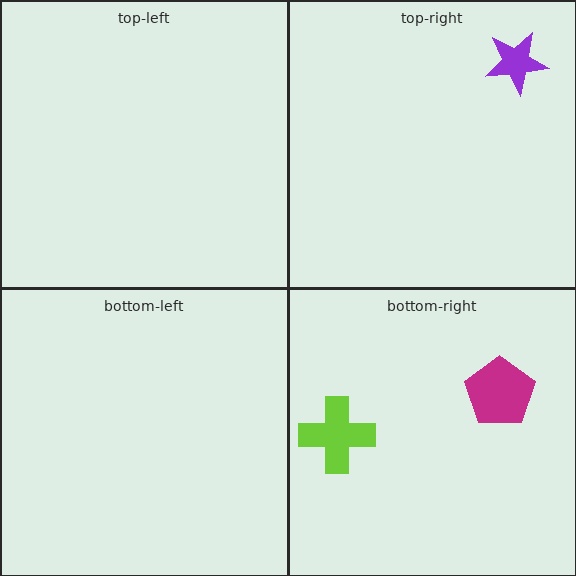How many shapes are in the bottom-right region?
2.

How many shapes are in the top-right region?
1.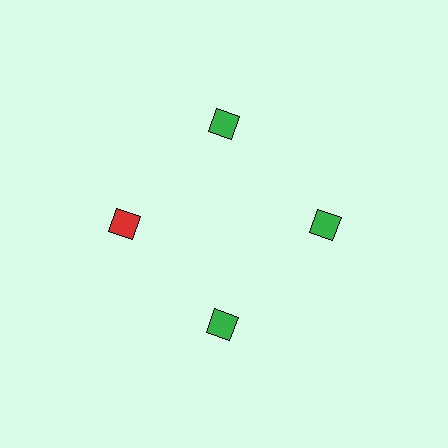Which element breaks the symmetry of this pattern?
The red diamond at roughly the 9 o'clock position breaks the symmetry. All other shapes are green diamonds.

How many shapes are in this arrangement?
There are 4 shapes arranged in a ring pattern.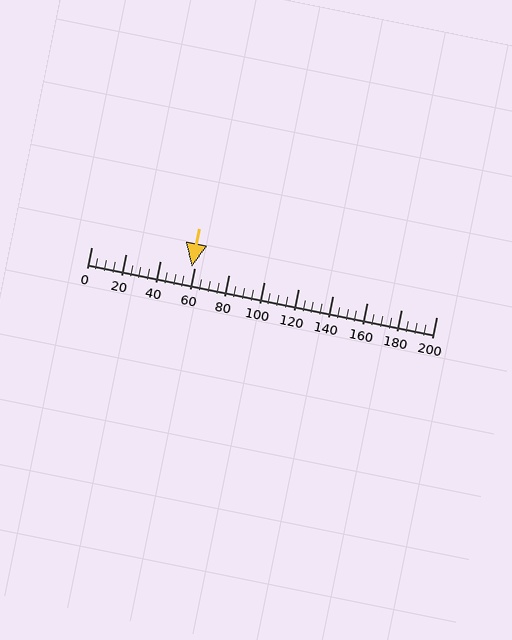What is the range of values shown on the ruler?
The ruler shows values from 0 to 200.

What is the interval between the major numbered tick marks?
The major tick marks are spaced 20 units apart.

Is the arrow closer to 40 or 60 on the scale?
The arrow is closer to 60.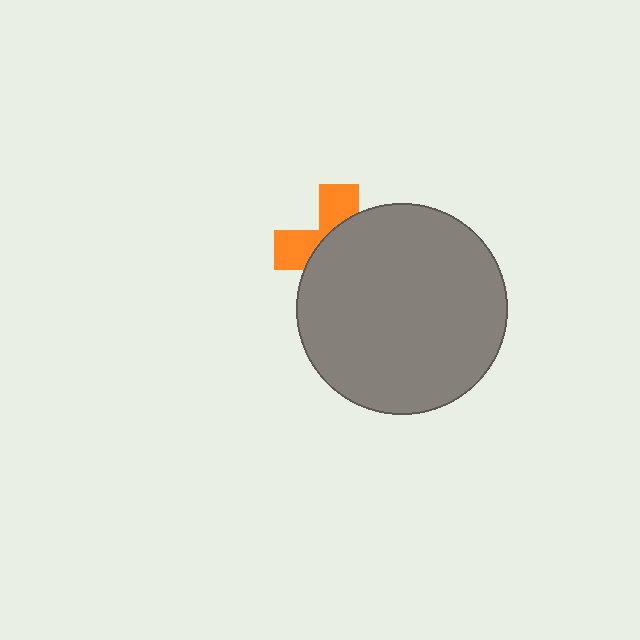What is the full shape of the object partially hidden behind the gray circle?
The partially hidden object is an orange cross.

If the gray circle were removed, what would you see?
You would see the complete orange cross.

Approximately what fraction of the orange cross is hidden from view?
Roughly 63% of the orange cross is hidden behind the gray circle.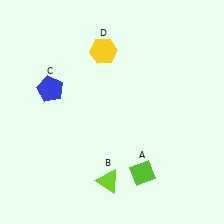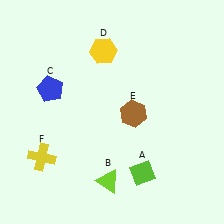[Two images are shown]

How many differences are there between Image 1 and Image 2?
There are 2 differences between the two images.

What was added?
A brown hexagon (E), a yellow cross (F) were added in Image 2.